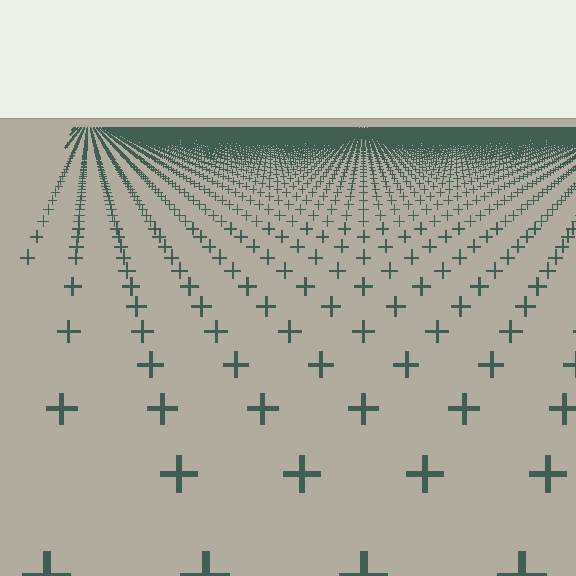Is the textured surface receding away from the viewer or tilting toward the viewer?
The surface is receding away from the viewer. Texture elements get smaller and denser toward the top.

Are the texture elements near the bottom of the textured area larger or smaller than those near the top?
Larger. Near the bottom, elements are closer to the viewer and appear at a bigger on-screen size.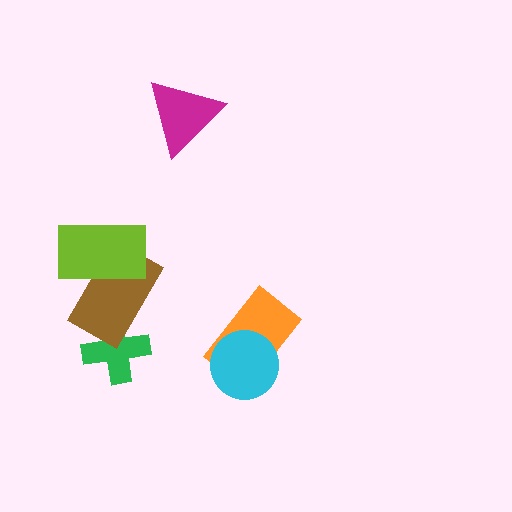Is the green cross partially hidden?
Yes, it is partially covered by another shape.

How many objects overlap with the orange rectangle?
1 object overlaps with the orange rectangle.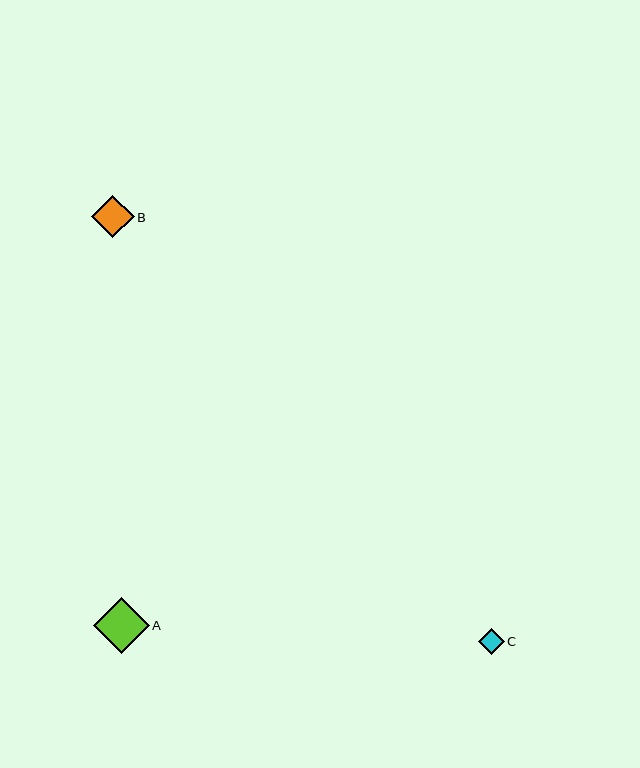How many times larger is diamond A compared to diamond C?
Diamond A is approximately 2.2 times the size of diamond C.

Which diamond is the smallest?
Diamond C is the smallest with a size of approximately 25 pixels.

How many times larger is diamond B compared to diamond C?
Diamond B is approximately 1.7 times the size of diamond C.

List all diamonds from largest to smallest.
From largest to smallest: A, B, C.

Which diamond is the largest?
Diamond A is the largest with a size of approximately 56 pixels.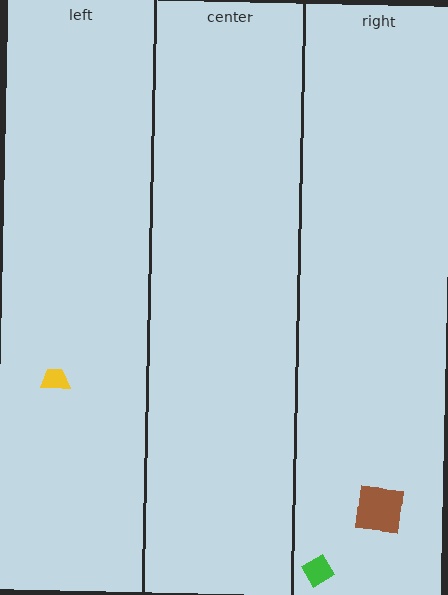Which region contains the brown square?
The right region.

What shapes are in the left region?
The yellow trapezoid.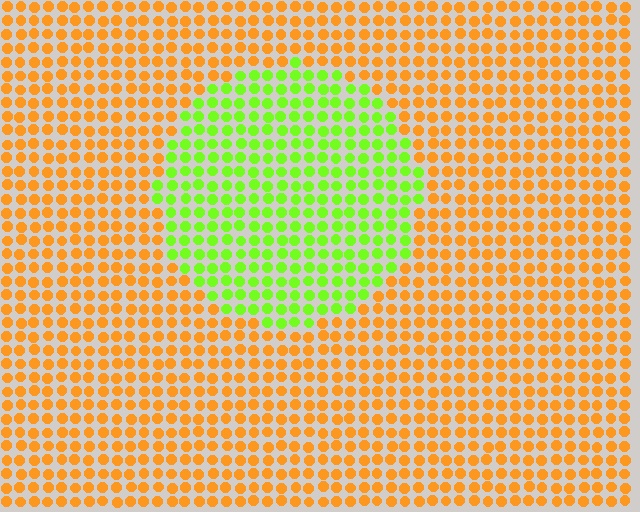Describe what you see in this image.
The image is filled with small orange elements in a uniform arrangement. A circle-shaped region is visible where the elements are tinted to a slightly different hue, forming a subtle color boundary.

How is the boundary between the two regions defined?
The boundary is defined purely by a slight shift in hue (about 65 degrees). Spacing, size, and orientation are identical on both sides.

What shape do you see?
I see a circle.